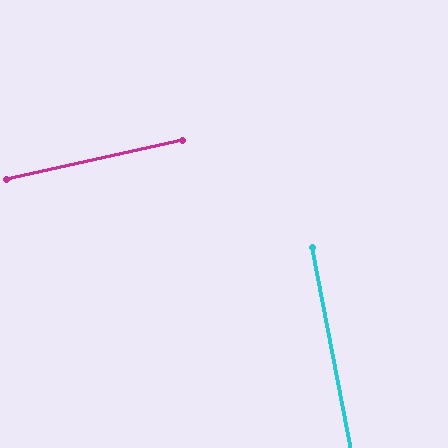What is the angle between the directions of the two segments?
Approximately 88 degrees.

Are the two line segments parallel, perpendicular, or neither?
Perpendicular — they meet at approximately 88°.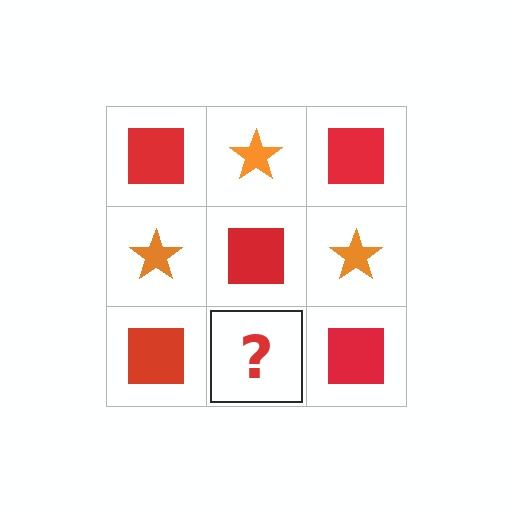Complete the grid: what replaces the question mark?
The question mark should be replaced with an orange star.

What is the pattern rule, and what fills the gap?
The rule is that it alternates red square and orange star in a checkerboard pattern. The gap should be filled with an orange star.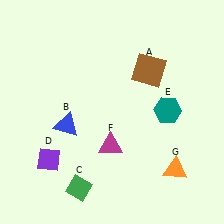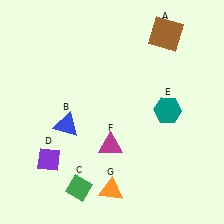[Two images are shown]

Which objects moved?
The objects that moved are: the brown square (A), the orange triangle (G).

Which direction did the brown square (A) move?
The brown square (A) moved up.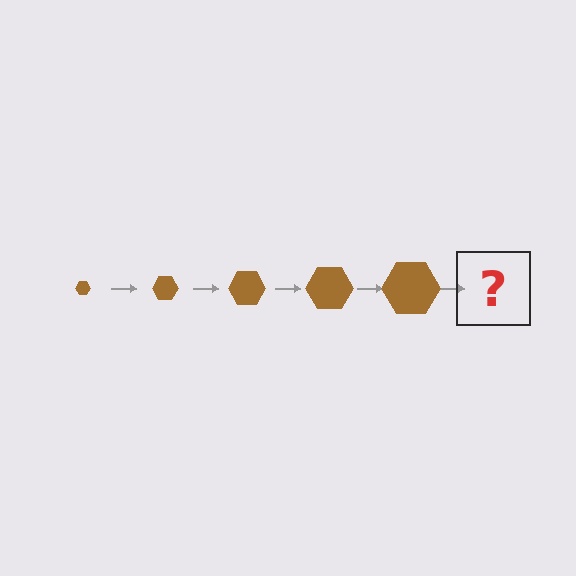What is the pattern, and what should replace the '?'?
The pattern is that the hexagon gets progressively larger each step. The '?' should be a brown hexagon, larger than the previous one.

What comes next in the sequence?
The next element should be a brown hexagon, larger than the previous one.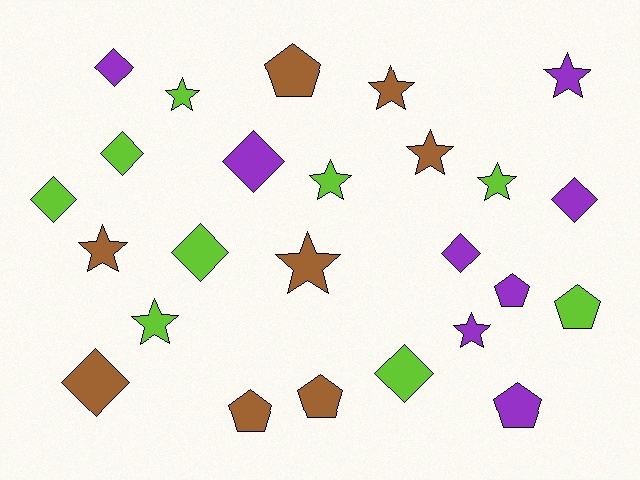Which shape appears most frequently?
Star, with 10 objects.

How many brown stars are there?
There are 4 brown stars.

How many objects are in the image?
There are 25 objects.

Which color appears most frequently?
Lime, with 9 objects.